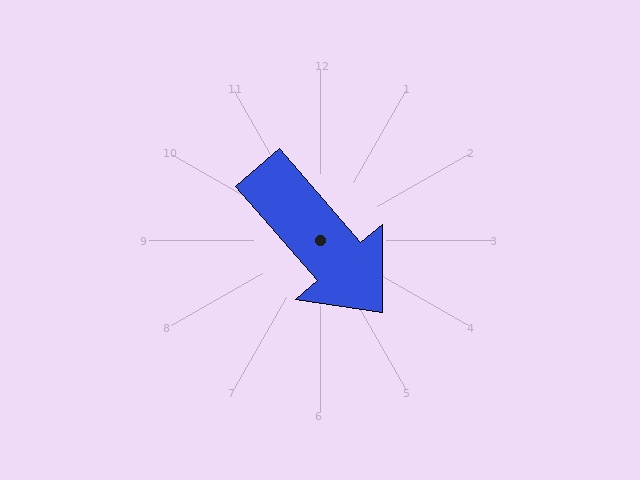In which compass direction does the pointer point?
Southeast.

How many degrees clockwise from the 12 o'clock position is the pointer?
Approximately 139 degrees.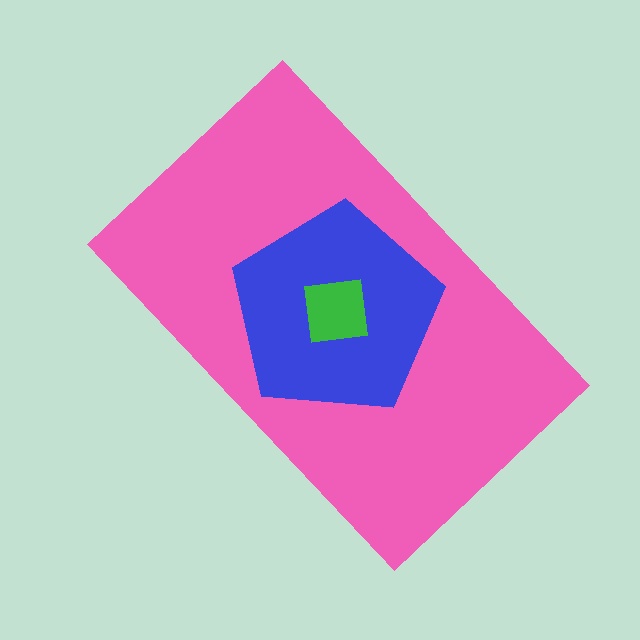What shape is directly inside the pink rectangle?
The blue pentagon.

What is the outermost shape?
The pink rectangle.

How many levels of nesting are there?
3.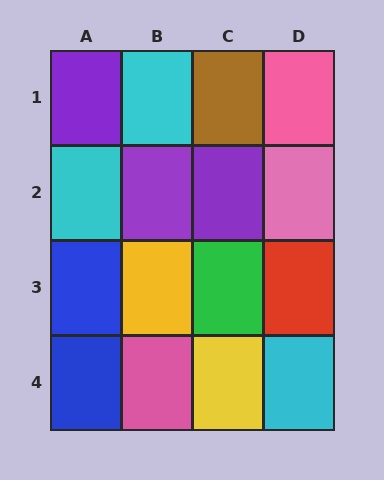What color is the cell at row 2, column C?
Purple.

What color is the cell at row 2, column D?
Pink.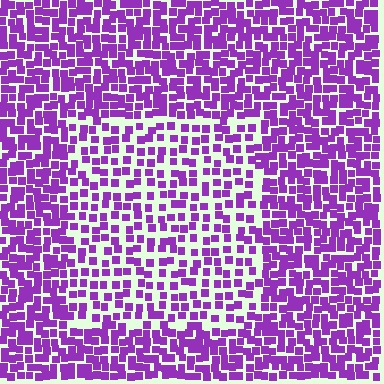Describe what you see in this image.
The image contains small purple elements arranged at two different densities. A rectangle-shaped region is visible where the elements are less densely packed than the surrounding area.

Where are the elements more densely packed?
The elements are more densely packed outside the rectangle boundary.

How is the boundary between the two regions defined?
The boundary is defined by a change in element density (approximately 1.7x ratio). All elements are the same color, size, and shape.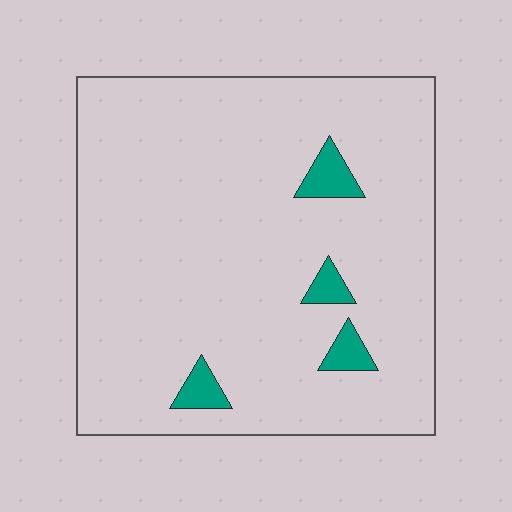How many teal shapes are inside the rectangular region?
4.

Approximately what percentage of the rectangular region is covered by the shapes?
Approximately 5%.